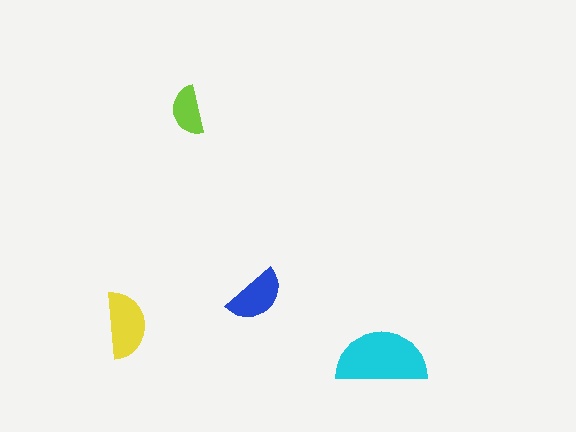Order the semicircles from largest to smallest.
the cyan one, the yellow one, the blue one, the lime one.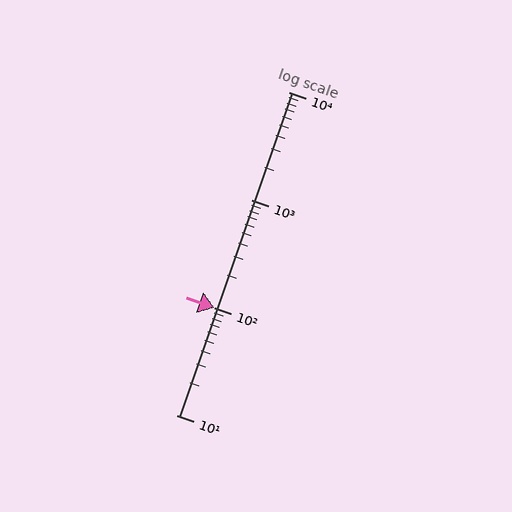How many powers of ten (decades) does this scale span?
The scale spans 3 decades, from 10 to 10000.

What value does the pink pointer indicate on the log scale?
The pointer indicates approximately 100.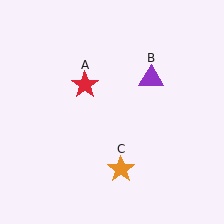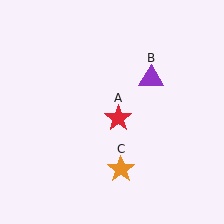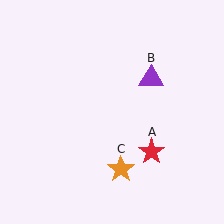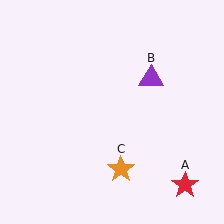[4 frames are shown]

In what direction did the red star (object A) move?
The red star (object A) moved down and to the right.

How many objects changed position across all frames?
1 object changed position: red star (object A).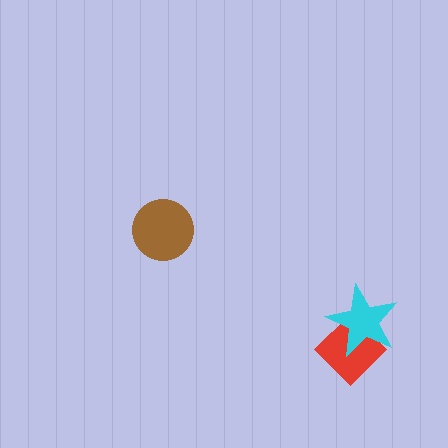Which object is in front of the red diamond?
The cyan star is in front of the red diamond.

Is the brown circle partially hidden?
No, no other shape covers it.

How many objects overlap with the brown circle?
0 objects overlap with the brown circle.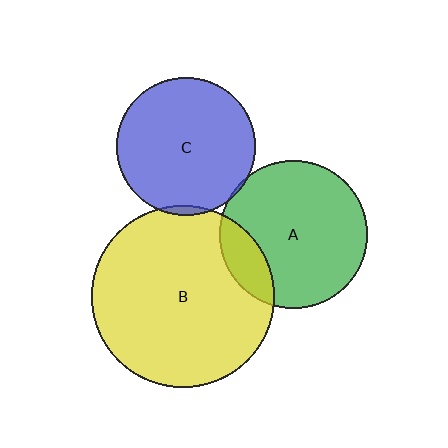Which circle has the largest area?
Circle B (yellow).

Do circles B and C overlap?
Yes.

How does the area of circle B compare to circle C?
Approximately 1.7 times.